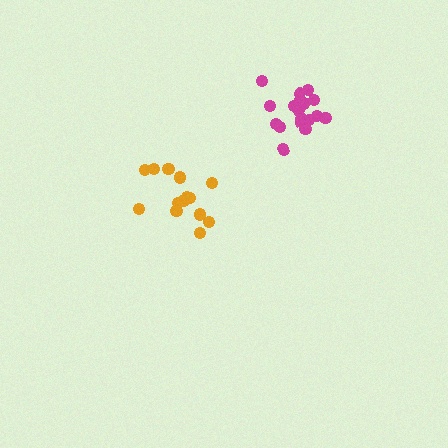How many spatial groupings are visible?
There are 2 spatial groupings.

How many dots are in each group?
Group 1: 14 dots, Group 2: 18 dots (32 total).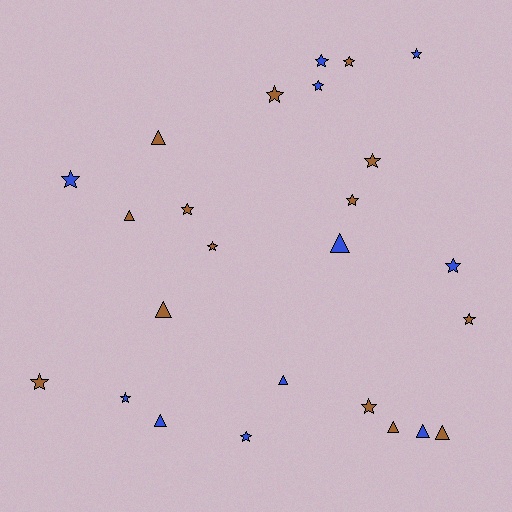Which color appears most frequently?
Brown, with 14 objects.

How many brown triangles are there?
There are 5 brown triangles.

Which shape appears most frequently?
Star, with 16 objects.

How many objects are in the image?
There are 25 objects.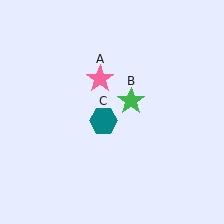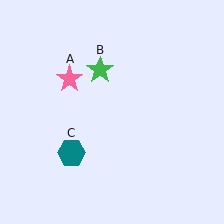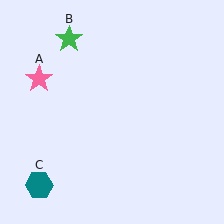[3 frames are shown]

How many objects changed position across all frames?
3 objects changed position: pink star (object A), green star (object B), teal hexagon (object C).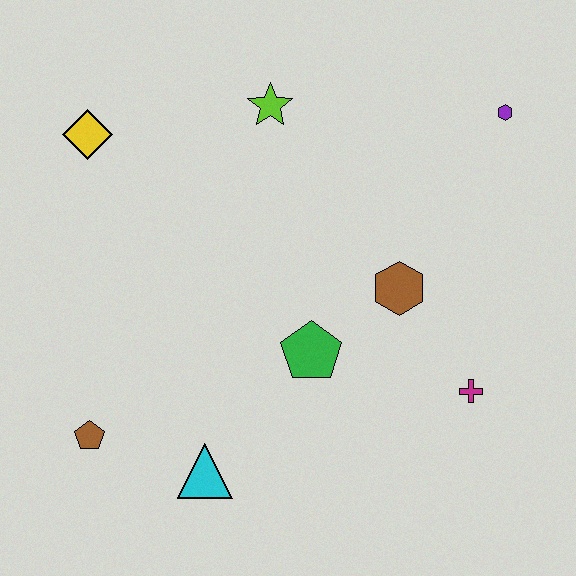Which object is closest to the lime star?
The yellow diamond is closest to the lime star.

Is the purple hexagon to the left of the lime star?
No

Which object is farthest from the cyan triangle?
The purple hexagon is farthest from the cyan triangle.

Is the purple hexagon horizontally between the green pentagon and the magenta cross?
No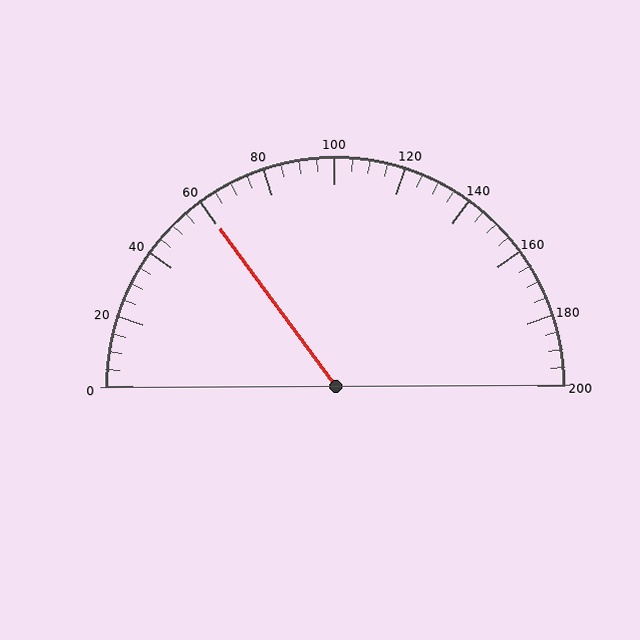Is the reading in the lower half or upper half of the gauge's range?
The reading is in the lower half of the range (0 to 200).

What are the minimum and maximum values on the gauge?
The gauge ranges from 0 to 200.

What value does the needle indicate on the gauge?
The needle indicates approximately 60.